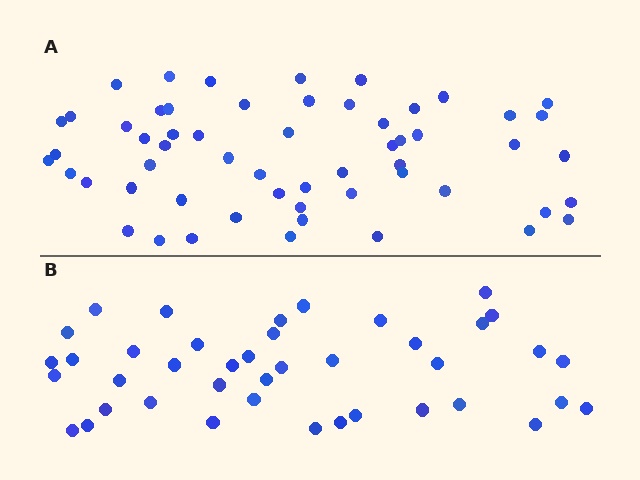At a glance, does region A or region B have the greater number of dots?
Region A (the top region) has more dots.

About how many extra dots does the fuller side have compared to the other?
Region A has approximately 15 more dots than region B.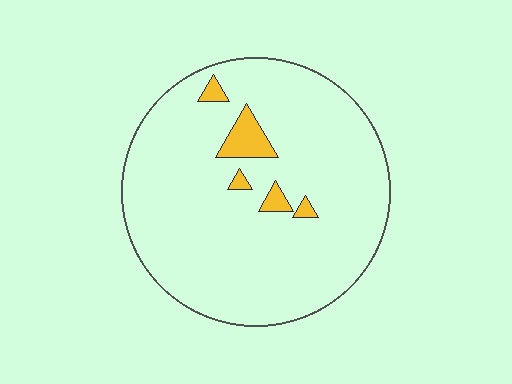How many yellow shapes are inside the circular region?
5.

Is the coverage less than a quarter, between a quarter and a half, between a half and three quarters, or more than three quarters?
Less than a quarter.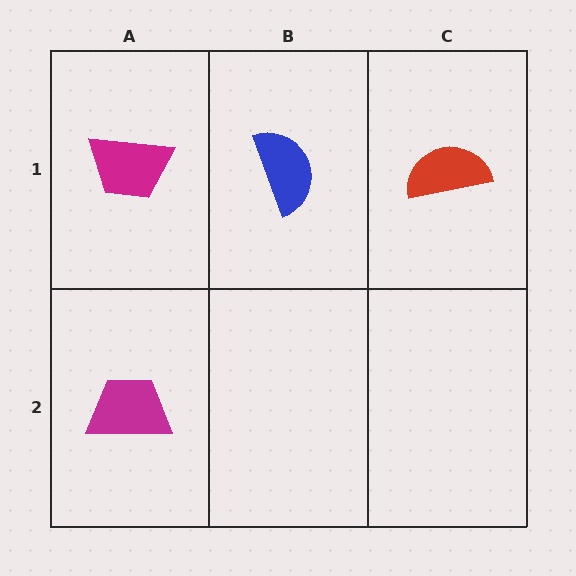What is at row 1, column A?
A magenta trapezoid.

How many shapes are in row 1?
3 shapes.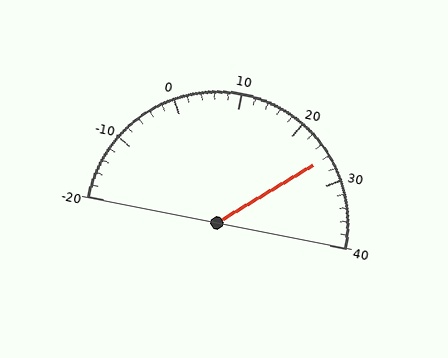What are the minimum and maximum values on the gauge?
The gauge ranges from -20 to 40.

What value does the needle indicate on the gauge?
The needle indicates approximately 26.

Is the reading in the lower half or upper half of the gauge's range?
The reading is in the upper half of the range (-20 to 40).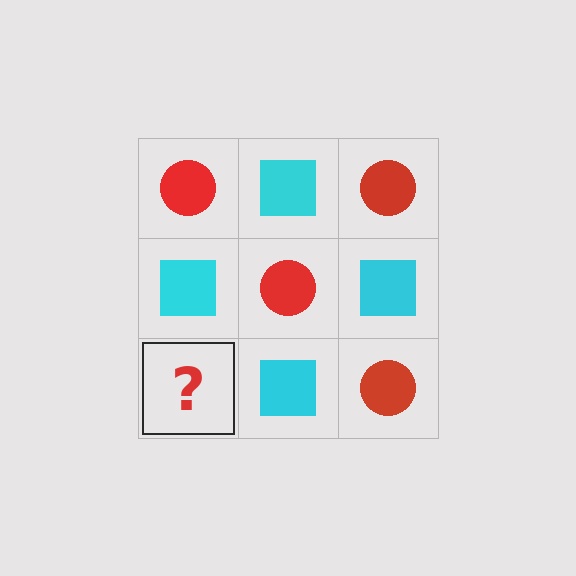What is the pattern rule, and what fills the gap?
The rule is that it alternates red circle and cyan square in a checkerboard pattern. The gap should be filled with a red circle.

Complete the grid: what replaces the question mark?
The question mark should be replaced with a red circle.